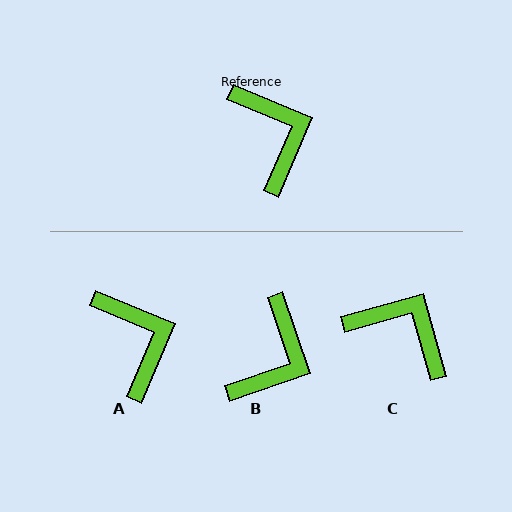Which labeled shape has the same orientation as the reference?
A.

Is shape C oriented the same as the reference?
No, it is off by about 39 degrees.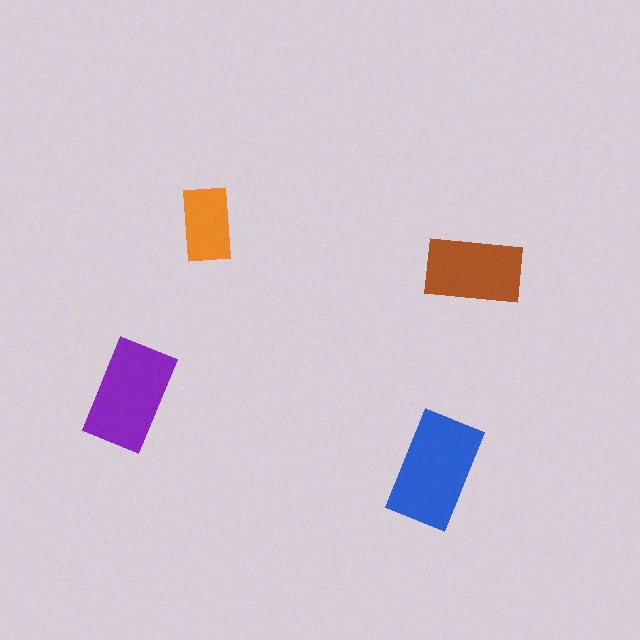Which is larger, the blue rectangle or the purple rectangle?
The blue one.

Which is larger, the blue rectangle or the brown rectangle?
The blue one.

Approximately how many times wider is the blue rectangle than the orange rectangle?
About 1.5 times wider.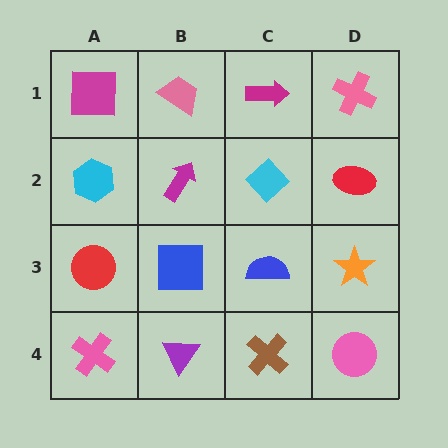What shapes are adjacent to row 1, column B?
A magenta arrow (row 2, column B), a magenta square (row 1, column A), a magenta arrow (row 1, column C).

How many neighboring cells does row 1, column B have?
3.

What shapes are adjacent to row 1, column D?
A red ellipse (row 2, column D), a magenta arrow (row 1, column C).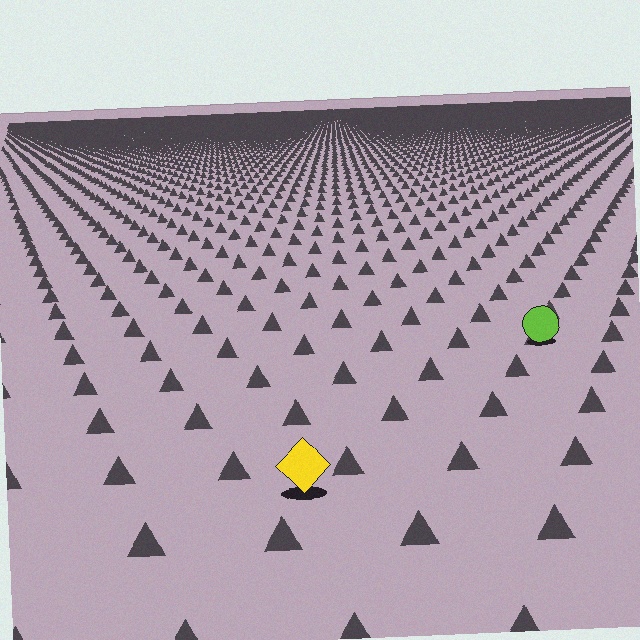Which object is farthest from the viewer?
The lime circle is farthest from the viewer. It appears smaller and the ground texture around it is denser.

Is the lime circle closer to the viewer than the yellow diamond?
No. The yellow diamond is closer — you can tell from the texture gradient: the ground texture is coarser near it.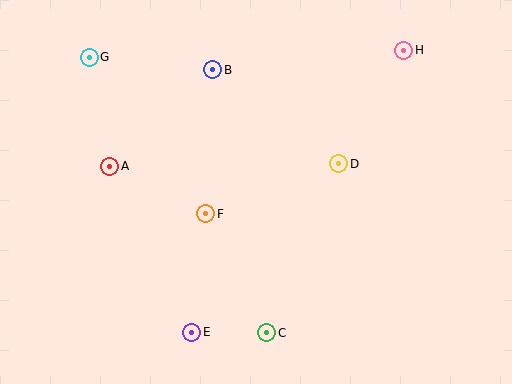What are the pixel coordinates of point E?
Point E is at (192, 333).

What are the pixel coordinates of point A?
Point A is at (110, 166).